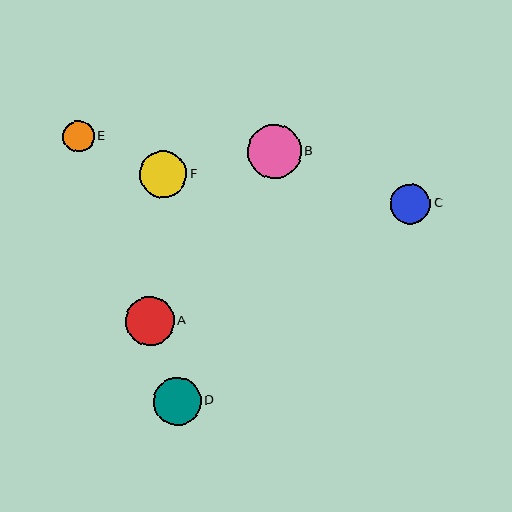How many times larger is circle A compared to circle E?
Circle A is approximately 1.6 times the size of circle E.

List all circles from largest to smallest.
From largest to smallest: B, A, D, F, C, E.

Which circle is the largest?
Circle B is the largest with a size of approximately 54 pixels.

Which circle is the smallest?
Circle E is the smallest with a size of approximately 31 pixels.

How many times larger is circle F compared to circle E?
Circle F is approximately 1.5 times the size of circle E.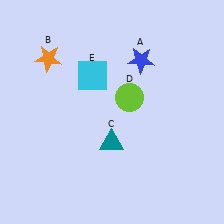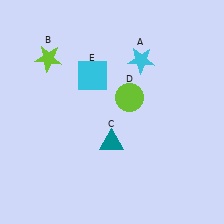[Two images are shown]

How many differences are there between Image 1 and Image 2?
There are 2 differences between the two images.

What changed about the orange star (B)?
In Image 1, B is orange. In Image 2, it changed to lime.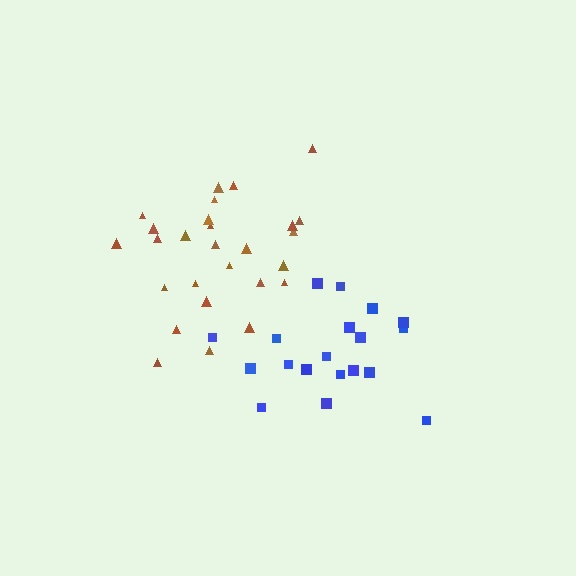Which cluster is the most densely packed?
Blue.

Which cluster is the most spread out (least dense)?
Brown.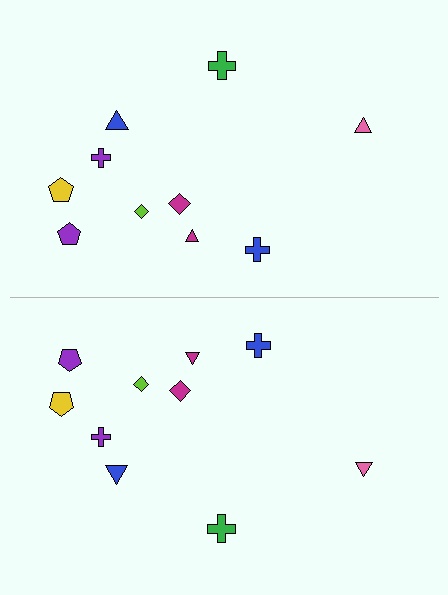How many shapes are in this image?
There are 20 shapes in this image.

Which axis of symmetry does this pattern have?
The pattern has a horizontal axis of symmetry running through the center of the image.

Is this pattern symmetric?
Yes, this pattern has bilateral (reflection) symmetry.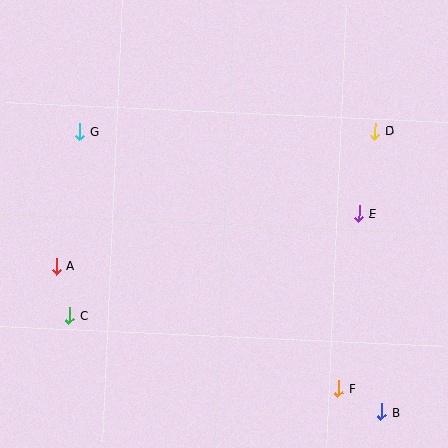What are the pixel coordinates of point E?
Point E is at (359, 213).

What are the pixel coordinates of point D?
Point D is at (375, 131).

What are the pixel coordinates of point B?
Point B is at (381, 412).